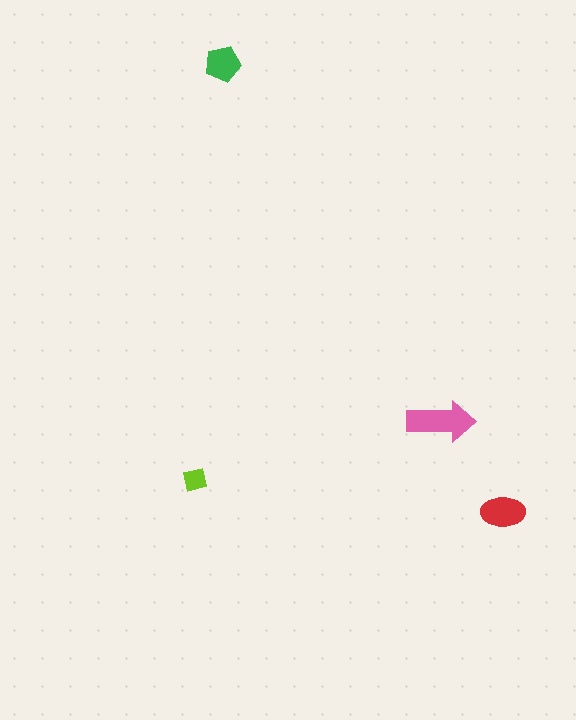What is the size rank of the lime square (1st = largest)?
4th.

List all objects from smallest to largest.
The lime square, the green pentagon, the red ellipse, the pink arrow.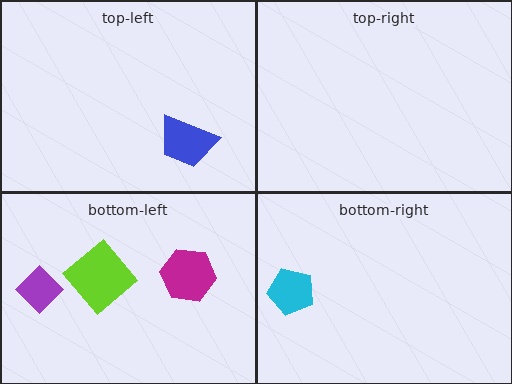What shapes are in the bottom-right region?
The cyan pentagon.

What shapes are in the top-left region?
The blue trapezoid.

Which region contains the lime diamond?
The bottom-left region.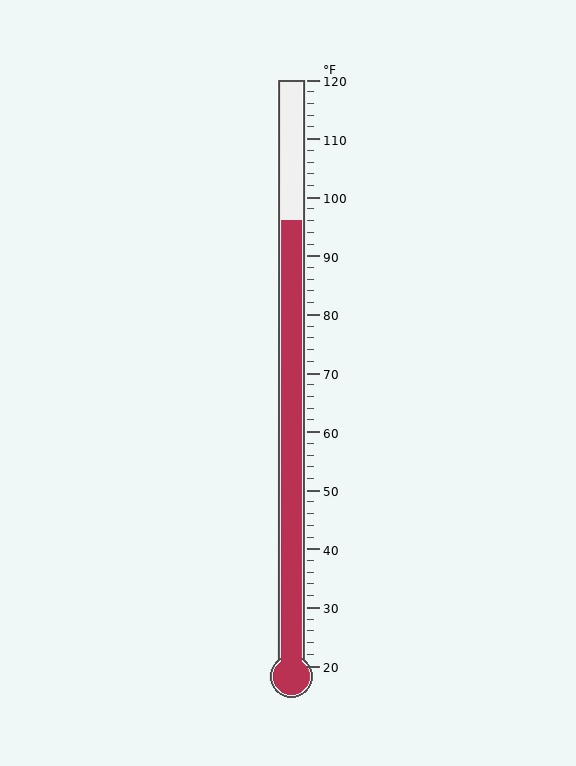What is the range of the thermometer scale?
The thermometer scale ranges from 20°F to 120°F.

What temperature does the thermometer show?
The thermometer shows approximately 96°F.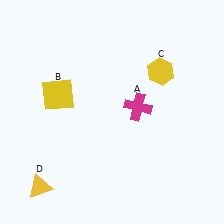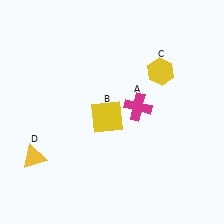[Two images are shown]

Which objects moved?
The objects that moved are: the yellow square (B), the yellow triangle (D).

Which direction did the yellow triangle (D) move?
The yellow triangle (D) moved up.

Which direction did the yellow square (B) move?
The yellow square (B) moved right.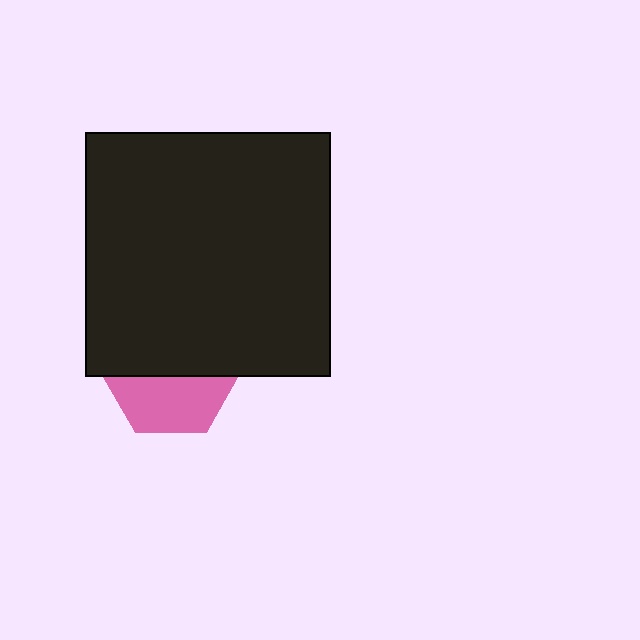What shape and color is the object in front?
The object in front is a black square.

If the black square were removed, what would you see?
You would see the complete pink hexagon.